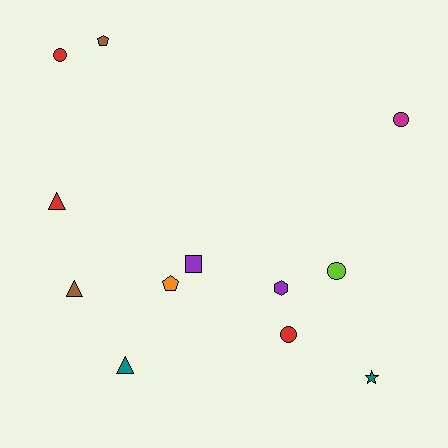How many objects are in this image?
There are 12 objects.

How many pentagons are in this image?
There are 2 pentagons.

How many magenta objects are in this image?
There is 1 magenta object.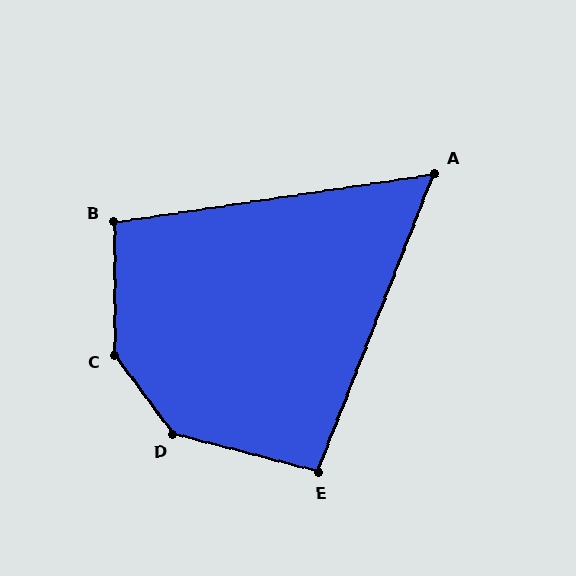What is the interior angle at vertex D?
Approximately 141 degrees (obtuse).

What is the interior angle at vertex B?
Approximately 98 degrees (obtuse).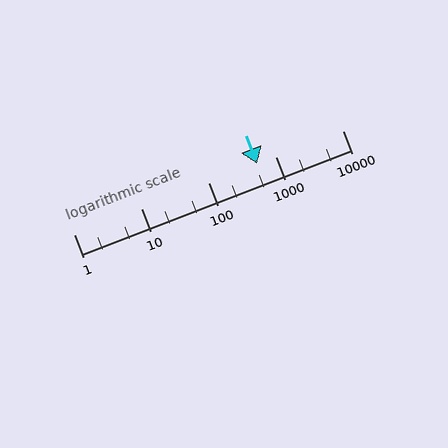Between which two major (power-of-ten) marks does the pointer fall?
The pointer is between 100 and 1000.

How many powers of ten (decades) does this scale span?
The scale spans 4 decades, from 1 to 10000.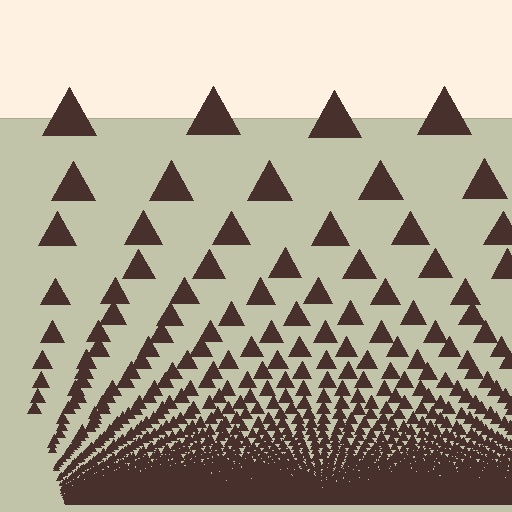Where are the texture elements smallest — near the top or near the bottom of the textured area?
Near the bottom.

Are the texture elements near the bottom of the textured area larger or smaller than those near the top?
Smaller. The gradient is inverted — elements near the bottom are smaller and denser.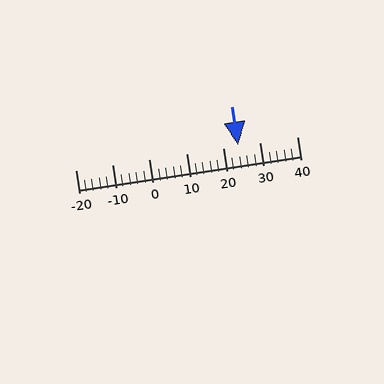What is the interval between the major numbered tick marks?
The major tick marks are spaced 10 units apart.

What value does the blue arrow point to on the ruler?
The blue arrow points to approximately 24.